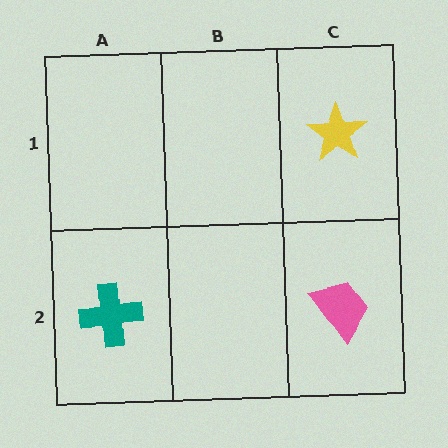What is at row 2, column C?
A pink trapezoid.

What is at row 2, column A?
A teal cross.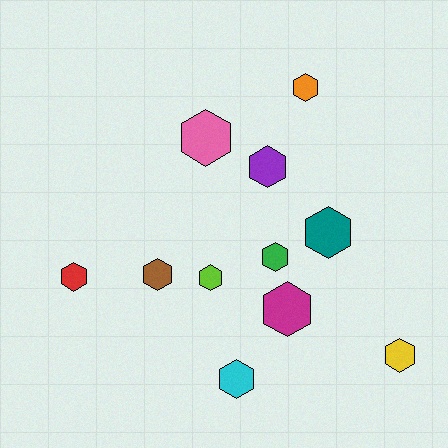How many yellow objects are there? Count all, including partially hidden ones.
There is 1 yellow object.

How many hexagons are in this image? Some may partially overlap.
There are 11 hexagons.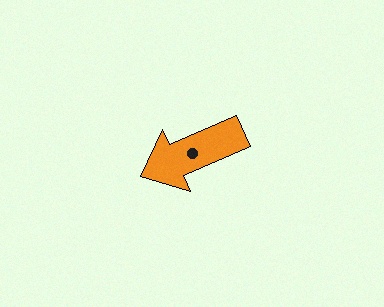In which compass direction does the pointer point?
Southwest.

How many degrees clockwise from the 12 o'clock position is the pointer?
Approximately 246 degrees.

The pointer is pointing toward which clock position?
Roughly 8 o'clock.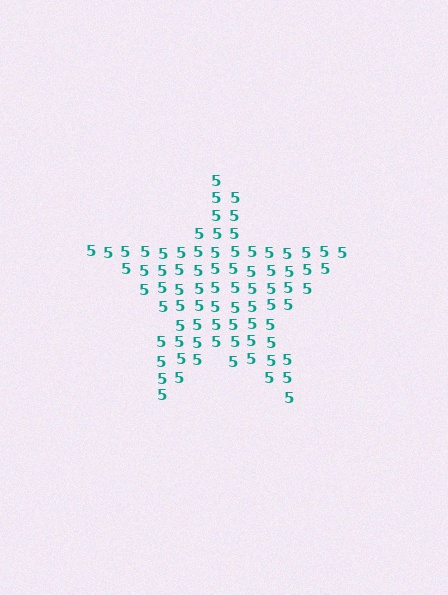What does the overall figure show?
The overall figure shows a star.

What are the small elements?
The small elements are digit 5's.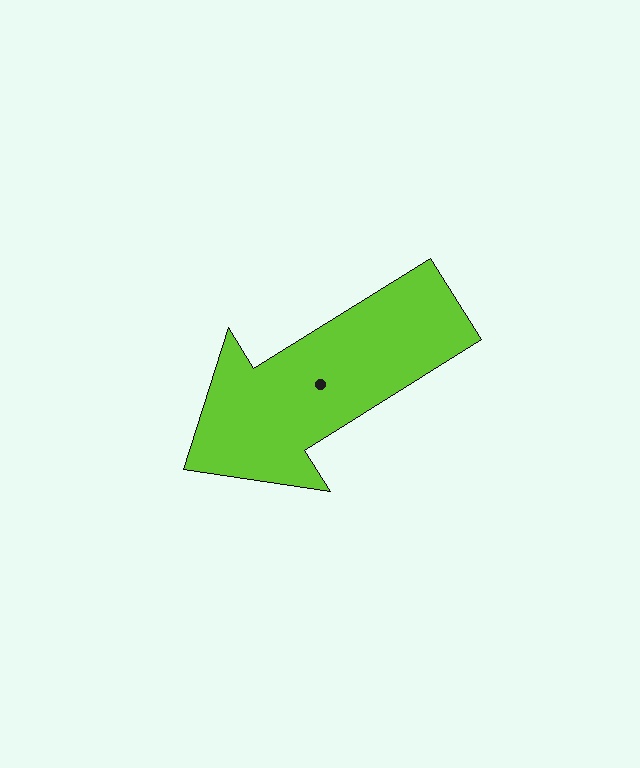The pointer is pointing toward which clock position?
Roughly 8 o'clock.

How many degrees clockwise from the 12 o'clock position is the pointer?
Approximately 238 degrees.